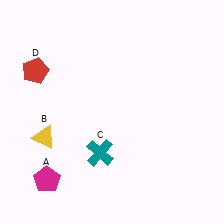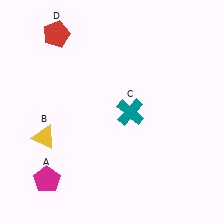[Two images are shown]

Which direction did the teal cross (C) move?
The teal cross (C) moved up.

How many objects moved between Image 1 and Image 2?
2 objects moved between the two images.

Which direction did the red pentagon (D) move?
The red pentagon (D) moved up.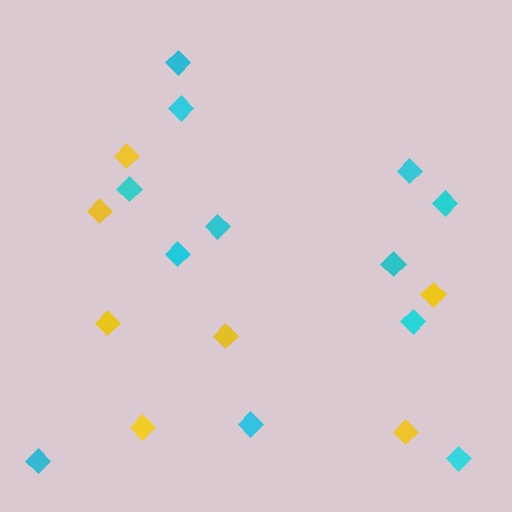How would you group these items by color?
There are 2 groups: one group of cyan diamonds (12) and one group of yellow diamonds (7).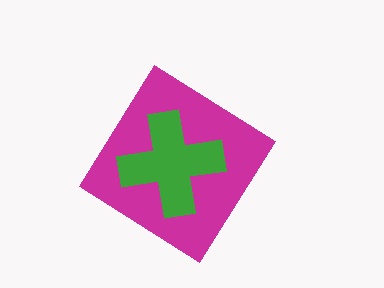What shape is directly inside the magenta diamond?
The green cross.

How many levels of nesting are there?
2.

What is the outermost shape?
The magenta diamond.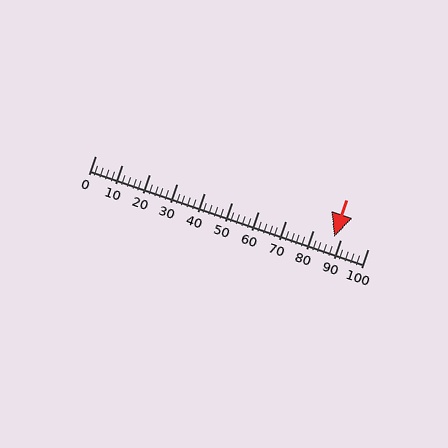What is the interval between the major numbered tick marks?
The major tick marks are spaced 10 units apart.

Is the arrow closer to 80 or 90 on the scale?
The arrow is closer to 90.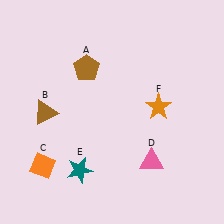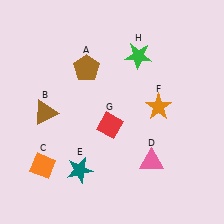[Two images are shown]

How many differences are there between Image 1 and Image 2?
There are 2 differences between the two images.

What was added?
A red diamond (G), a green star (H) were added in Image 2.